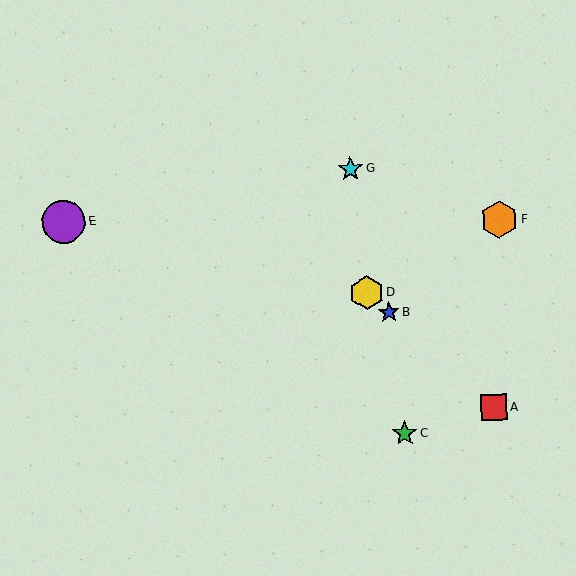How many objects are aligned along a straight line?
3 objects (A, B, D) are aligned along a straight line.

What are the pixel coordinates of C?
Object C is at (405, 434).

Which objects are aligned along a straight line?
Objects A, B, D are aligned along a straight line.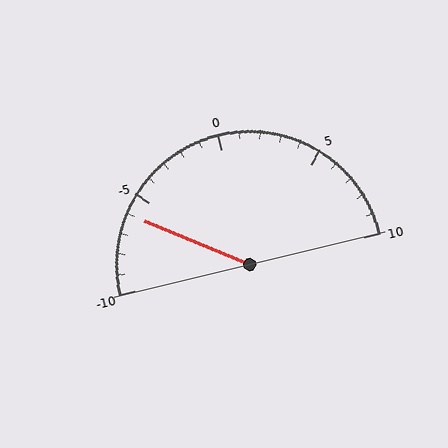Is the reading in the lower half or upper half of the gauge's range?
The reading is in the lower half of the range (-10 to 10).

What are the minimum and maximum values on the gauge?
The gauge ranges from -10 to 10.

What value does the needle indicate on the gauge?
The needle indicates approximately -6.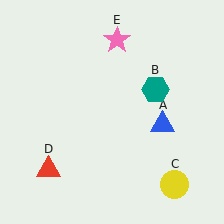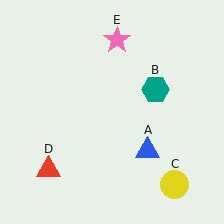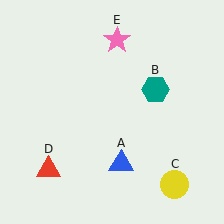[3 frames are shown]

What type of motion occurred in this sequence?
The blue triangle (object A) rotated clockwise around the center of the scene.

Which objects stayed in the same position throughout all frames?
Teal hexagon (object B) and yellow circle (object C) and red triangle (object D) and pink star (object E) remained stationary.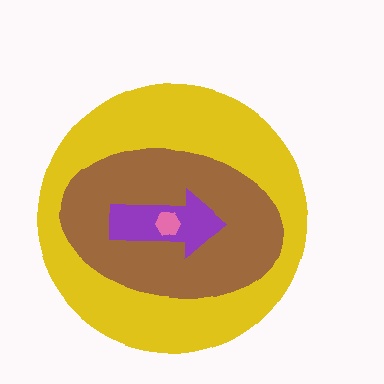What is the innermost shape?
The pink hexagon.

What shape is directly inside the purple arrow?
The pink hexagon.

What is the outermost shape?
The yellow circle.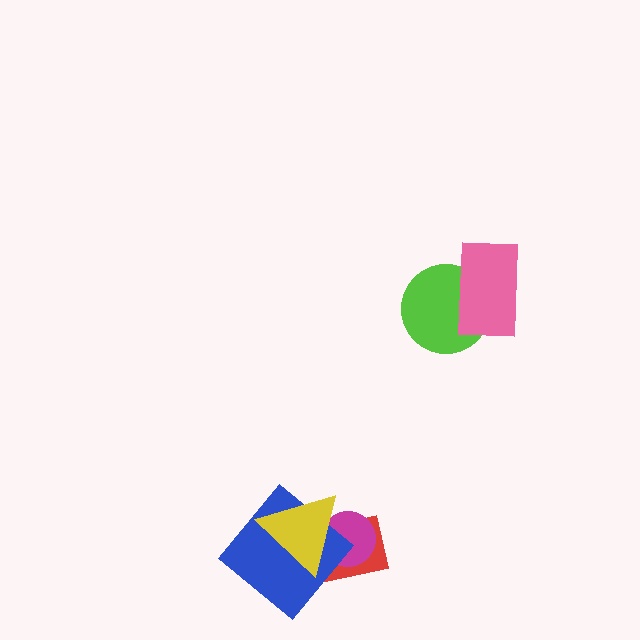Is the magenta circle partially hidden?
Yes, it is partially covered by another shape.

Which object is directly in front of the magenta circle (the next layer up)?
The blue diamond is directly in front of the magenta circle.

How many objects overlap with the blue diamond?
3 objects overlap with the blue diamond.